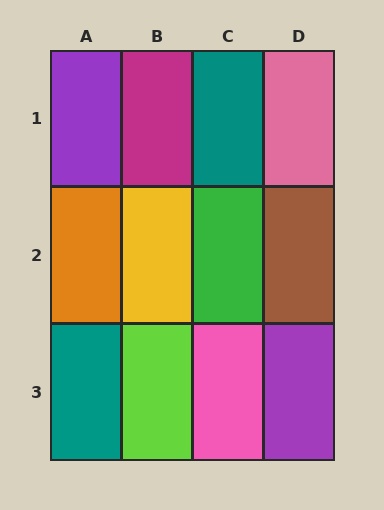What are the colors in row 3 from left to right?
Teal, lime, pink, purple.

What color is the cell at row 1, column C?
Teal.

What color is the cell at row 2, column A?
Orange.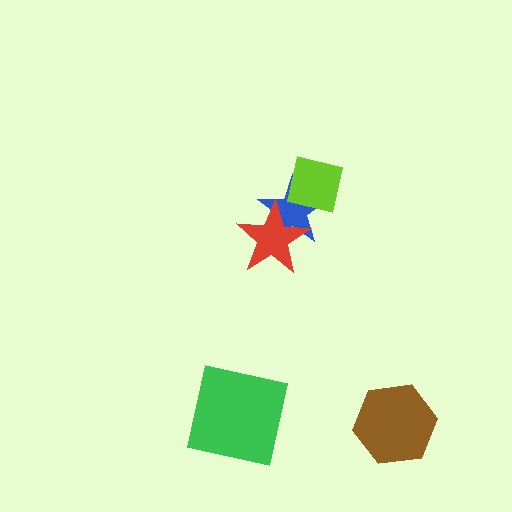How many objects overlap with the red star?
1 object overlaps with the red star.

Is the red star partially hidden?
No, no other shape covers it.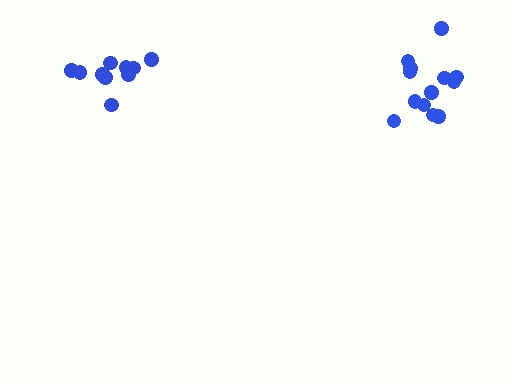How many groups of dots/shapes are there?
There are 2 groups.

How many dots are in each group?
Group 1: 13 dots, Group 2: 10 dots (23 total).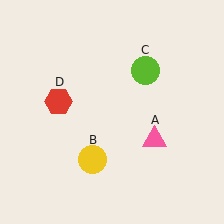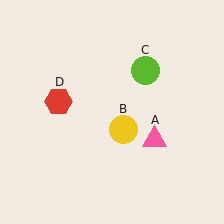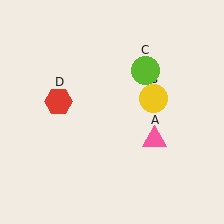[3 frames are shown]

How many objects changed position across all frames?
1 object changed position: yellow circle (object B).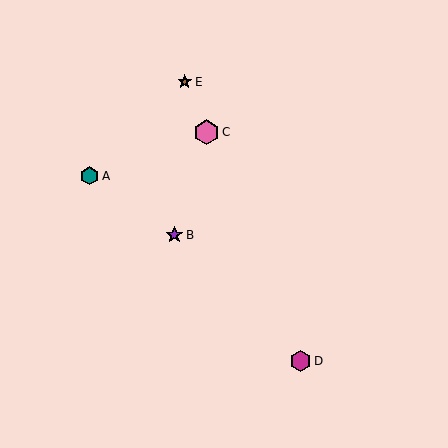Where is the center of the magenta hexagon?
The center of the magenta hexagon is at (301, 361).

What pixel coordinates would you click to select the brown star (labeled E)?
Click at (185, 82) to select the brown star E.